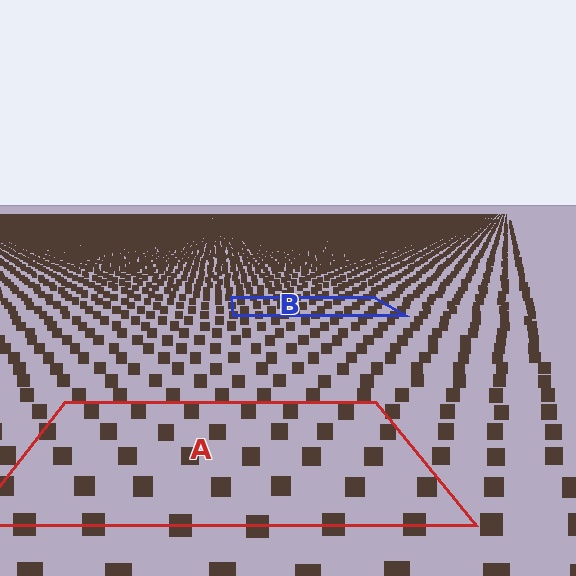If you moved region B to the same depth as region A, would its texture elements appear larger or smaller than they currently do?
They would appear larger. At a closer depth, the same texture elements are projected at a bigger on-screen size.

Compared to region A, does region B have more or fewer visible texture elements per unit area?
Region B has more texture elements per unit area — they are packed more densely because it is farther away.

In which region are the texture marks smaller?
The texture marks are smaller in region B, because it is farther away.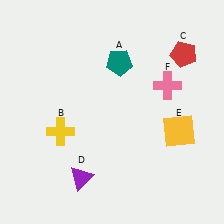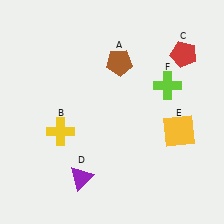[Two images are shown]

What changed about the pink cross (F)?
In Image 1, F is pink. In Image 2, it changed to lime.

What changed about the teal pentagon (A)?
In Image 1, A is teal. In Image 2, it changed to brown.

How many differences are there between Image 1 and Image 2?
There are 2 differences between the two images.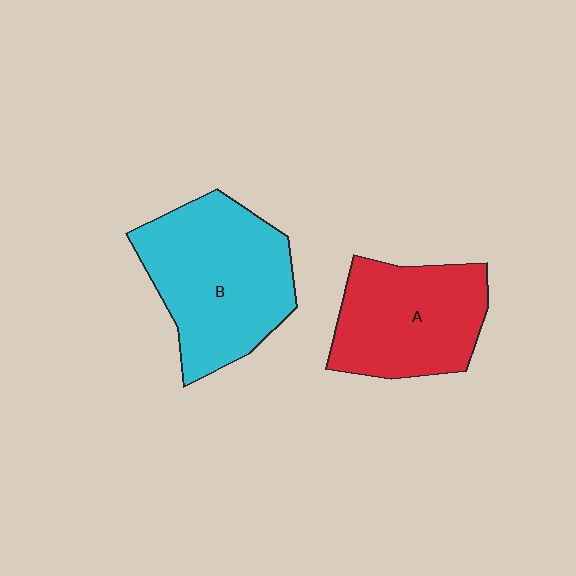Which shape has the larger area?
Shape B (cyan).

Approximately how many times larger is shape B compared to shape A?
Approximately 1.3 times.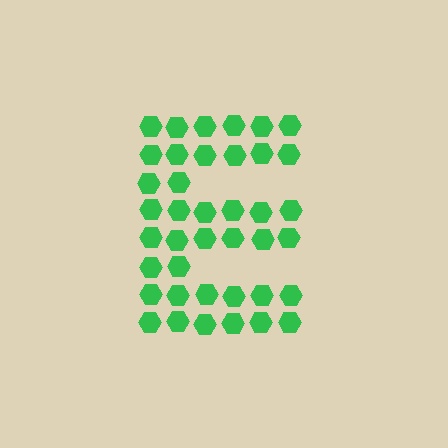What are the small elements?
The small elements are hexagons.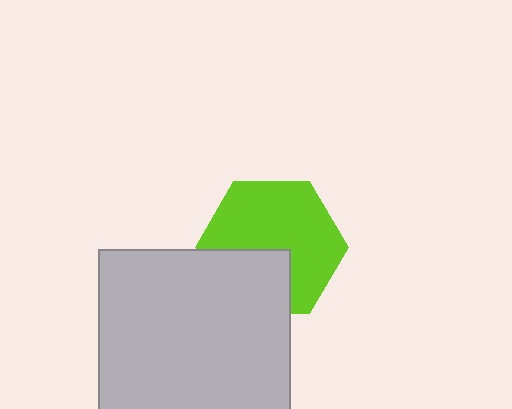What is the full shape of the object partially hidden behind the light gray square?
The partially hidden object is a lime hexagon.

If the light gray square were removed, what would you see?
You would see the complete lime hexagon.